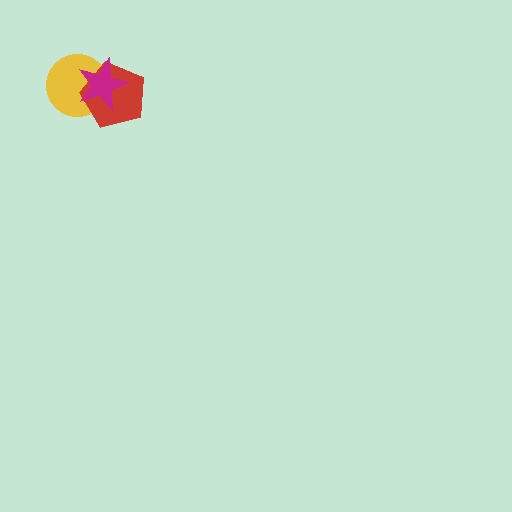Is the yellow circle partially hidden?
Yes, it is partially covered by another shape.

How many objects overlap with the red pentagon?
2 objects overlap with the red pentagon.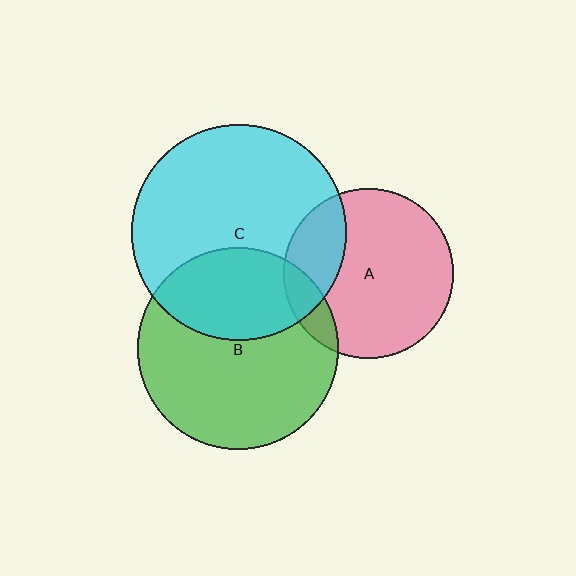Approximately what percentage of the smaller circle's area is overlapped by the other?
Approximately 35%.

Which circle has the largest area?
Circle C (cyan).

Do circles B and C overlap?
Yes.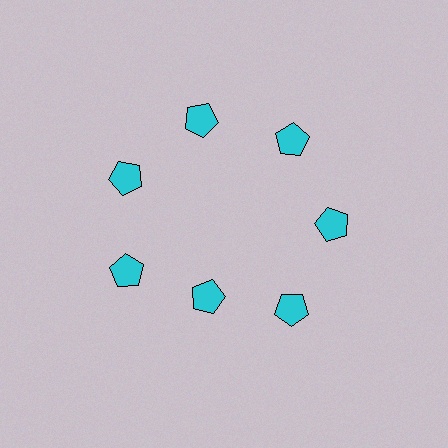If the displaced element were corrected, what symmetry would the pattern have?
It would have 7-fold rotational symmetry — the pattern would map onto itself every 51 degrees.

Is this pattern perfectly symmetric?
No. The 7 cyan pentagons are arranged in a ring, but one element near the 6 o'clock position is pulled inward toward the center, breaking the 7-fold rotational symmetry.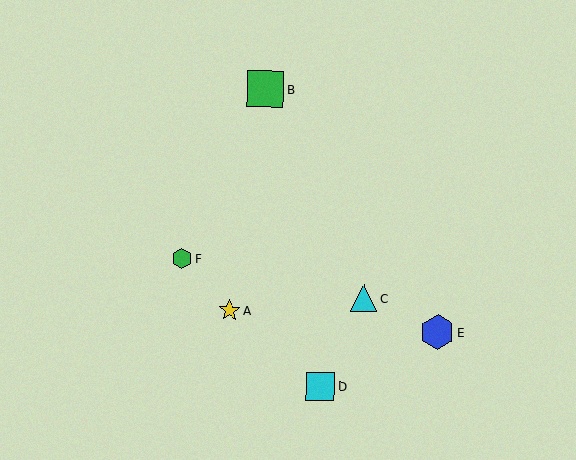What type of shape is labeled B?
Shape B is a green square.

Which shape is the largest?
The green square (labeled B) is the largest.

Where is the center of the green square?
The center of the green square is at (265, 89).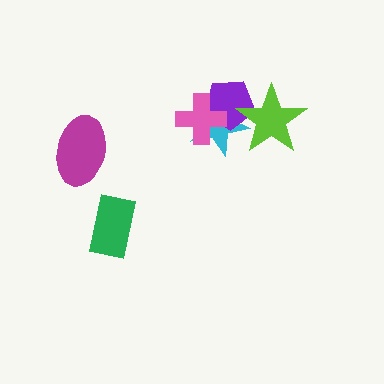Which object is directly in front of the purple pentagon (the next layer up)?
The lime star is directly in front of the purple pentagon.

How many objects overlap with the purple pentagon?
3 objects overlap with the purple pentagon.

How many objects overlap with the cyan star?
3 objects overlap with the cyan star.